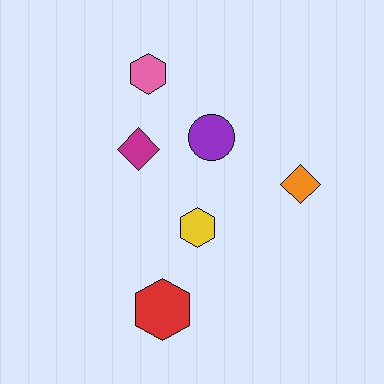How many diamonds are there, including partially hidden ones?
There are 2 diamonds.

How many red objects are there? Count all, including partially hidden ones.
There is 1 red object.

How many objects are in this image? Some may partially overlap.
There are 6 objects.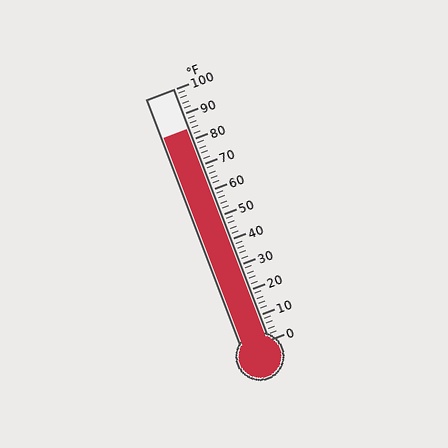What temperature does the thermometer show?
The thermometer shows approximately 84°F.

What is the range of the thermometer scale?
The thermometer scale ranges from 0°F to 100°F.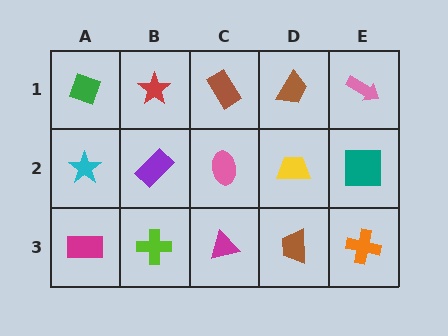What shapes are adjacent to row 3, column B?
A purple rectangle (row 2, column B), a magenta rectangle (row 3, column A), a magenta triangle (row 3, column C).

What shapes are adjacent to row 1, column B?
A purple rectangle (row 2, column B), a green diamond (row 1, column A), a brown rectangle (row 1, column C).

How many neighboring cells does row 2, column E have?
3.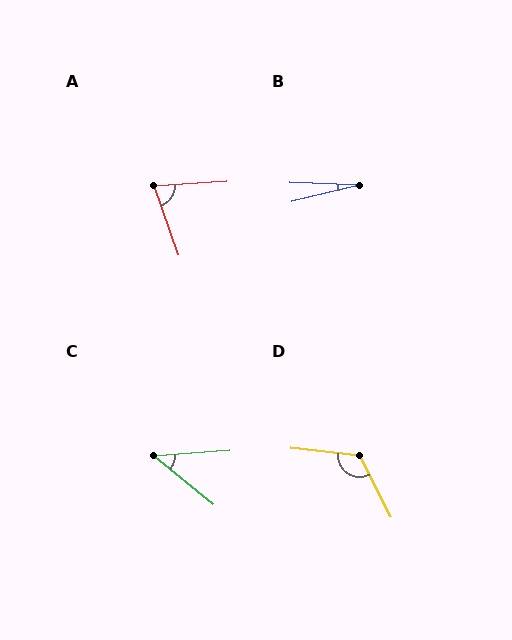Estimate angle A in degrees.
Approximately 74 degrees.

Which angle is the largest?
D, at approximately 124 degrees.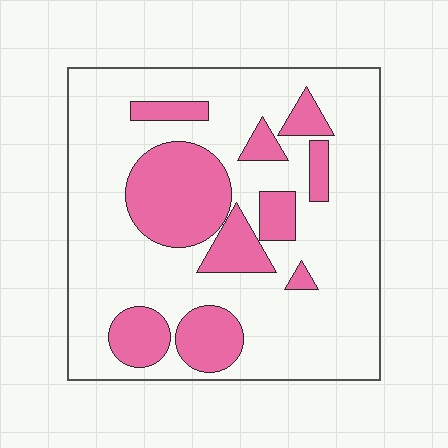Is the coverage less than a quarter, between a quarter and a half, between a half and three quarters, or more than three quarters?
Between a quarter and a half.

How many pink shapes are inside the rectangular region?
10.